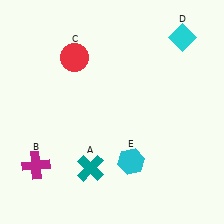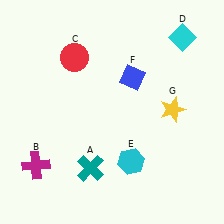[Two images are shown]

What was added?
A blue diamond (F), a yellow star (G) were added in Image 2.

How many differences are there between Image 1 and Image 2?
There are 2 differences between the two images.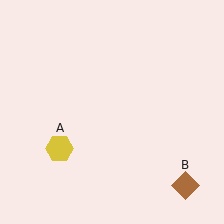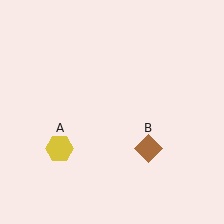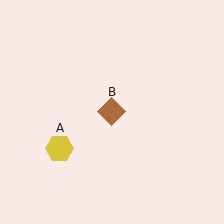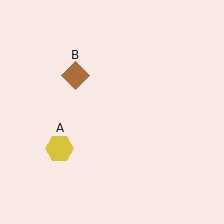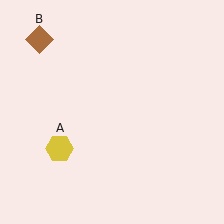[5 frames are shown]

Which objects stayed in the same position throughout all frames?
Yellow hexagon (object A) remained stationary.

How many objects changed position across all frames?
1 object changed position: brown diamond (object B).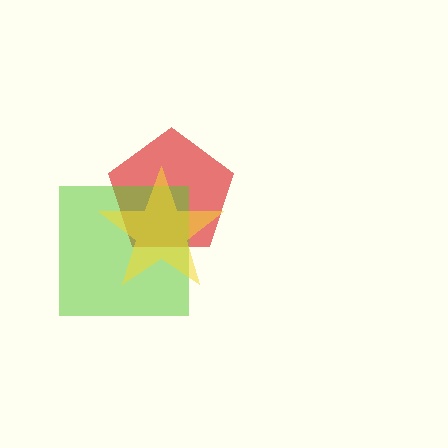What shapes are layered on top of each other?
The layered shapes are: a red pentagon, a lime square, a yellow star.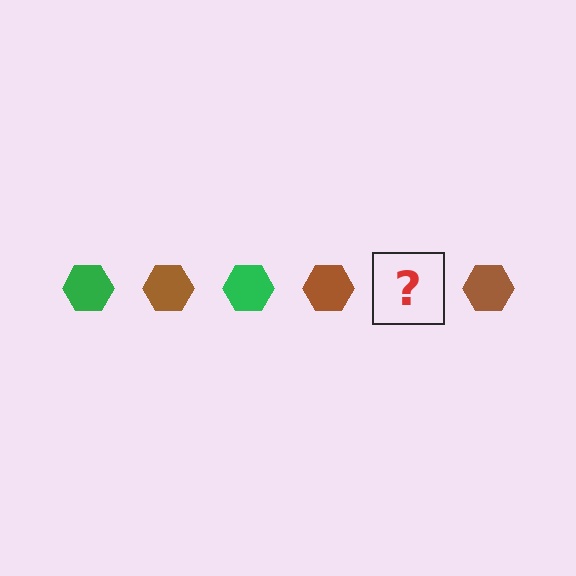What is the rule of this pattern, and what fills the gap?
The rule is that the pattern cycles through green, brown hexagons. The gap should be filled with a green hexagon.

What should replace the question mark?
The question mark should be replaced with a green hexagon.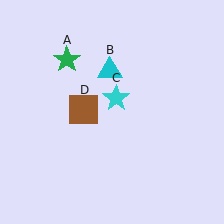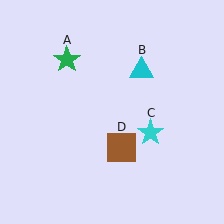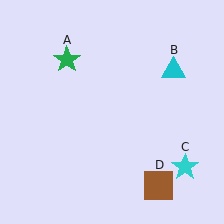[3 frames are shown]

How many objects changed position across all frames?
3 objects changed position: cyan triangle (object B), cyan star (object C), brown square (object D).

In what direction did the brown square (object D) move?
The brown square (object D) moved down and to the right.